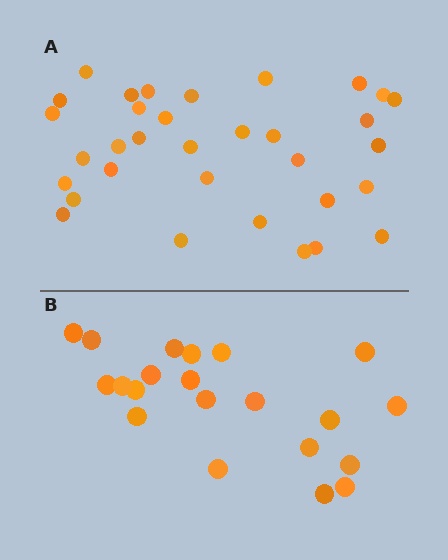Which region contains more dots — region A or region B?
Region A (the top region) has more dots.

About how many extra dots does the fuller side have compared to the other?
Region A has roughly 12 or so more dots than region B.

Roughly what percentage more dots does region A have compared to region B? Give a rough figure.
About 55% more.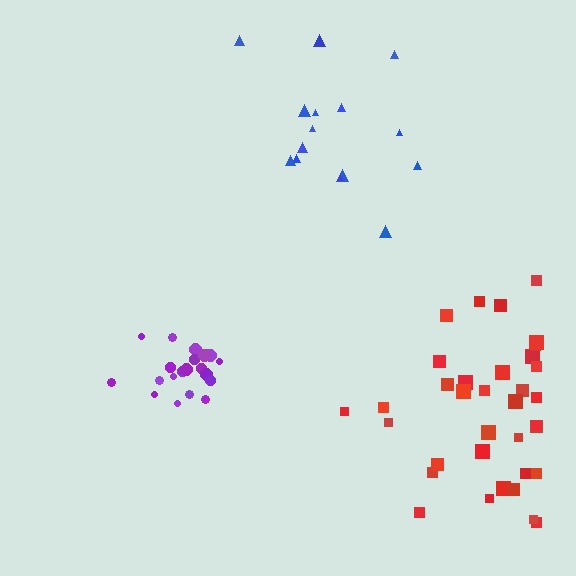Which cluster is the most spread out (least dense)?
Blue.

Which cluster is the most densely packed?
Purple.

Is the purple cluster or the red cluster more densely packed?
Purple.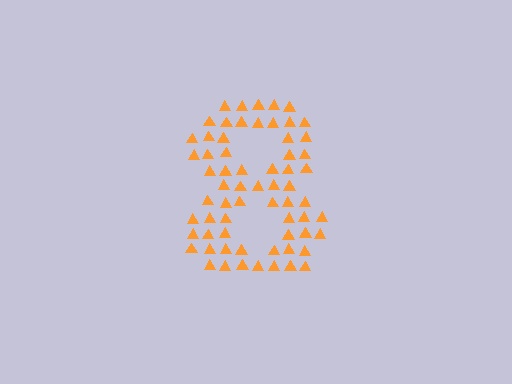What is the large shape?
The large shape is the digit 8.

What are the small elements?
The small elements are triangles.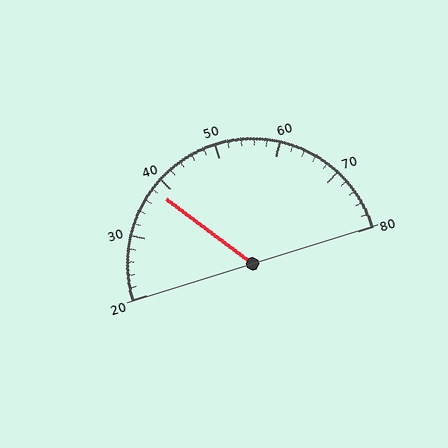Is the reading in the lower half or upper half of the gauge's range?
The reading is in the lower half of the range (20 to 80).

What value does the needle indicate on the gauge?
The needle indicates approximately 38.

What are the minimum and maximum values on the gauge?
The gauge ranges from 20 to 80.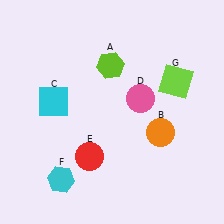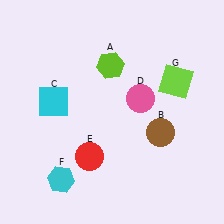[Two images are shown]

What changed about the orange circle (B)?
In Image 1, B is orange. In Image 2, it changed to brown.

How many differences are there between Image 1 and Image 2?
There is 1 difference between the two images.